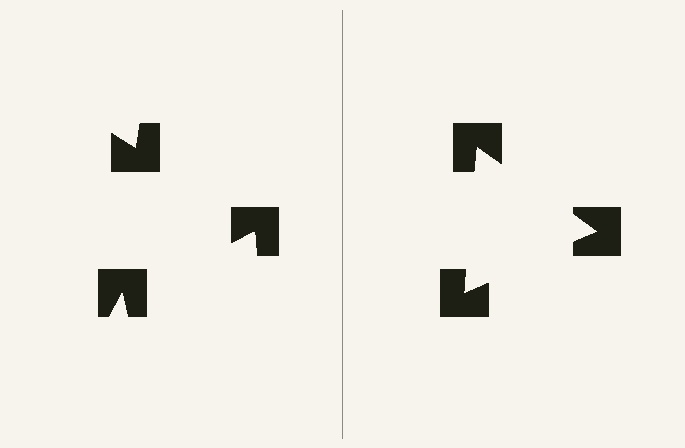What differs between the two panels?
The notched squares are positioned identically on both sides; only the wedge orientations differ. On the right they align to a triangle; on the left they are misaligned.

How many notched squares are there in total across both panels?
6 — 3 on each side.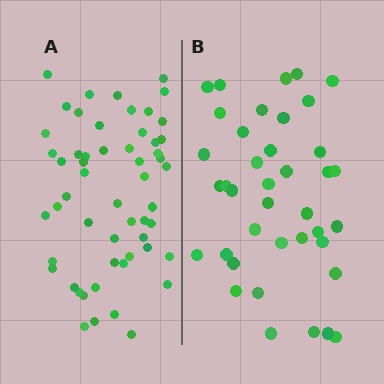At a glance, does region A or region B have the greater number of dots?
Region A (the left region) has more dots.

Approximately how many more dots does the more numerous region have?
Region A has approximately 15 more dots than region B.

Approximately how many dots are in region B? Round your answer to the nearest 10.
About 40 dots. (The exact count is 39, which rounds to 40.)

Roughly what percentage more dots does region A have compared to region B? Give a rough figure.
About 40% more.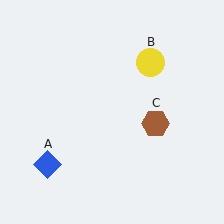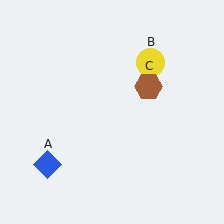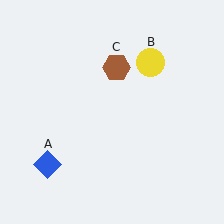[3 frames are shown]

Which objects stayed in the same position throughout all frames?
Blue diamond (object A) and yellow circle (object B) remained stationary.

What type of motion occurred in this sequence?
The brown hexagon (object C) rotated counterclockwise around the center of the scene.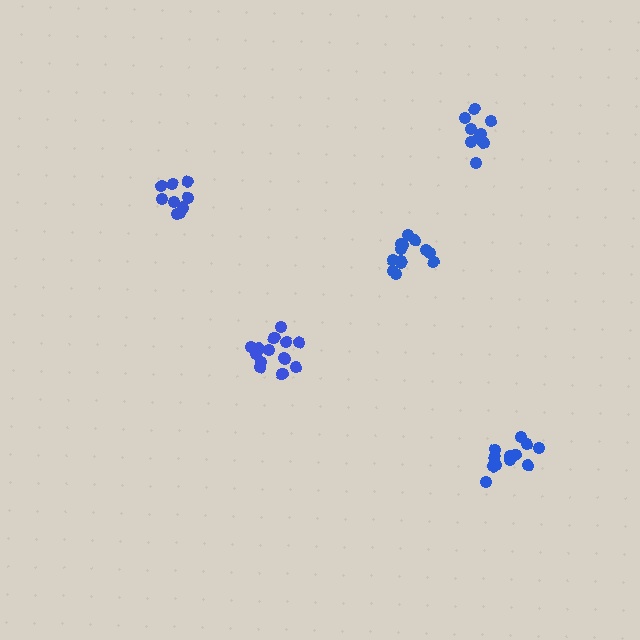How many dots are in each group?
Group 1: 14 dots, Group 2: 9 dots, Group 3: 12 dots, Group 4: 10 dots, Group 5: 13 dots (58 total).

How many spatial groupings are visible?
There are 5 spatial groupings.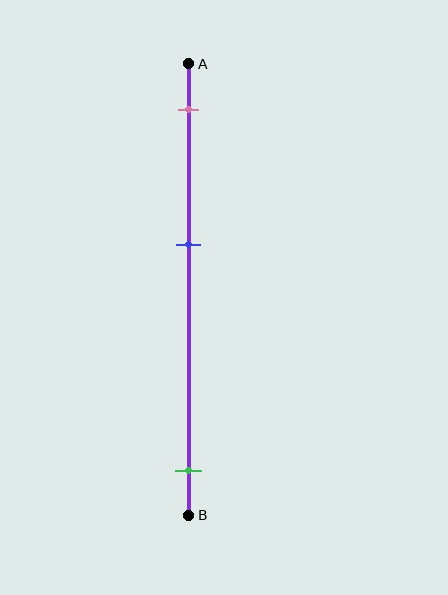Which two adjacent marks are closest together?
The pink and blue marks are the closest adjacent pair.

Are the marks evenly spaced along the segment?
No, the marks are not evenly spaced.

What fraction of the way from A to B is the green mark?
The green mark is approximately 90% (0.9) of the way from A to B.